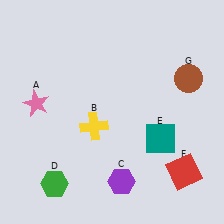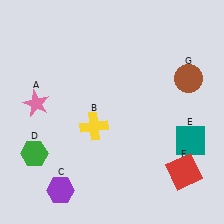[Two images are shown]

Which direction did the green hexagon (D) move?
The green hexagon (D) moved up.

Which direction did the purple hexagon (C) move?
The purple hexagon (C) moved left.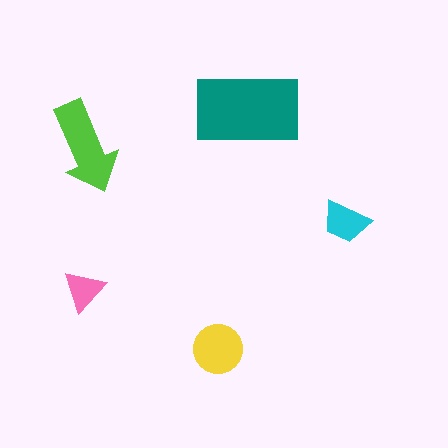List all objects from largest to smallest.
The teal rectangle, the lime arrow, the yellow circle, the cyan trapezoid, the pink triangle.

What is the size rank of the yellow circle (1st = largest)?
3rd.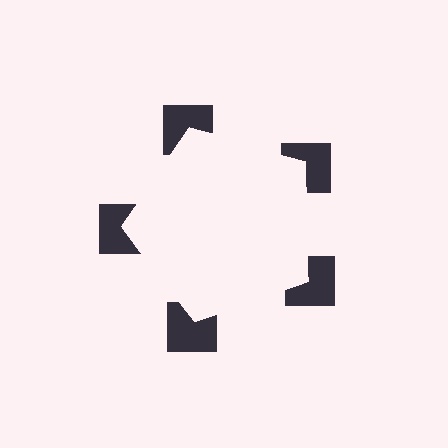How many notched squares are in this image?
There are 5 — one at each vertex of the illusory pentagon.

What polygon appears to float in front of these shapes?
An illusory pentagon — its edges are inferred from the aligned wedge cuts in the notched squares, not physically drawn.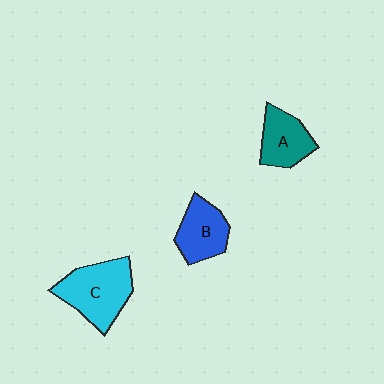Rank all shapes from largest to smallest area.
From largest to smallest: C (cyan), B (blue), A (teal).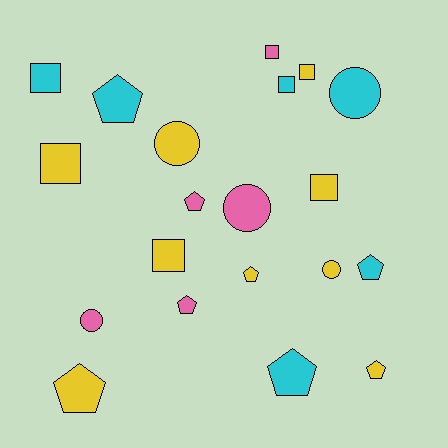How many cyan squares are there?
There are 2 cyan squares.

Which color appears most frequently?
Yellow, with 9 objects.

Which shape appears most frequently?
Pentagon, with 8 objects.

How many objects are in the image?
There are 20 objects.